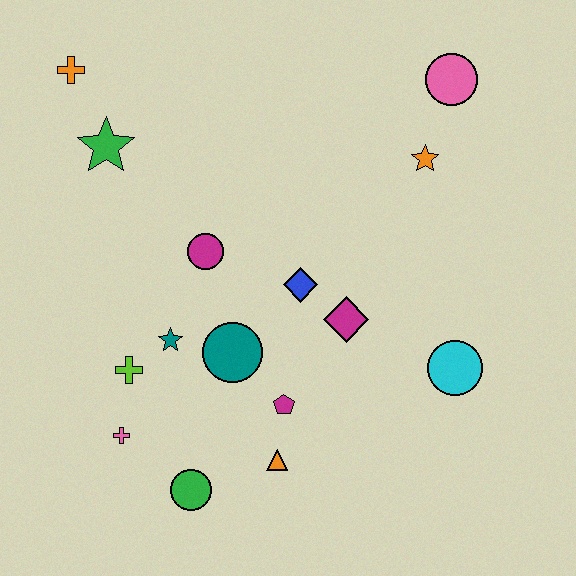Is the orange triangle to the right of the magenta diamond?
No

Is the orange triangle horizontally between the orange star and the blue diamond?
No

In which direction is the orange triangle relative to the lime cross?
The orange triangle is to the right of the lime cross.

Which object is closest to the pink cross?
The lime cross is closest to the pink cross.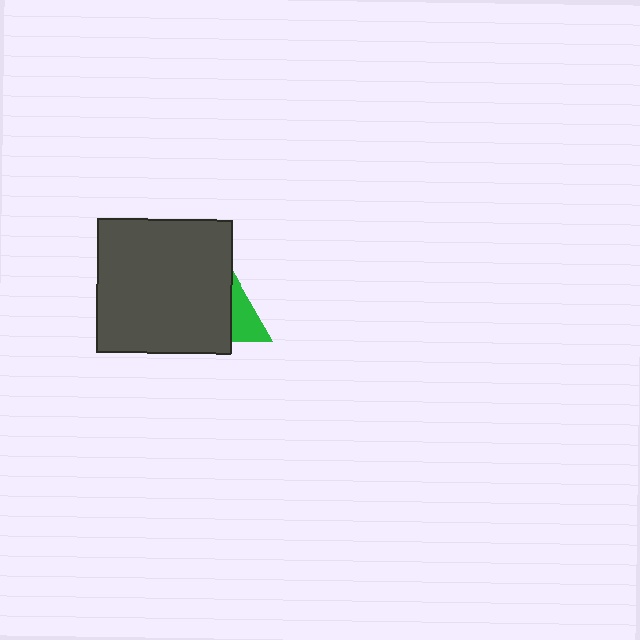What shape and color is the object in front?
The object in front is a dark gray square.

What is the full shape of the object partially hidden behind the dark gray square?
The partially hidden object is a green triangle.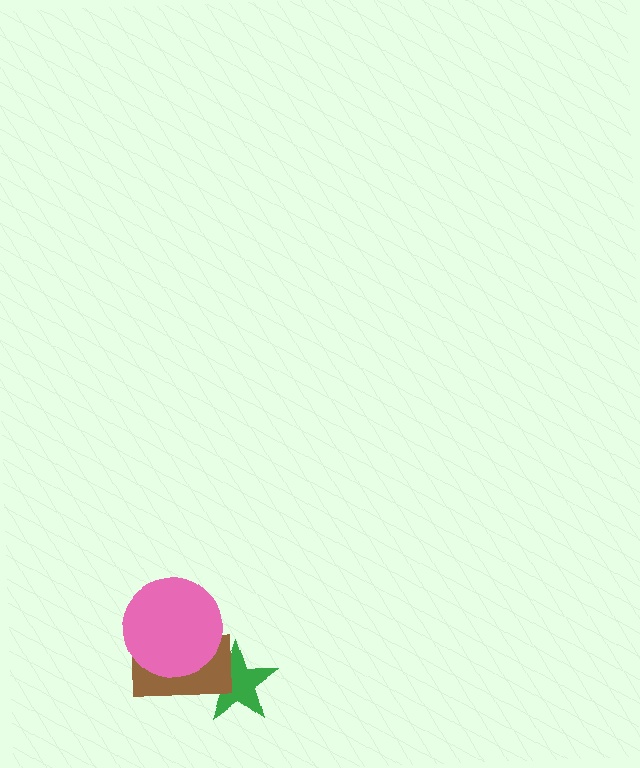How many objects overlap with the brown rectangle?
2 objects overlap with the brown rectangle.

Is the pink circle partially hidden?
No, no other shape covers it.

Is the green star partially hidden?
Yes, it is partially covered by another shape.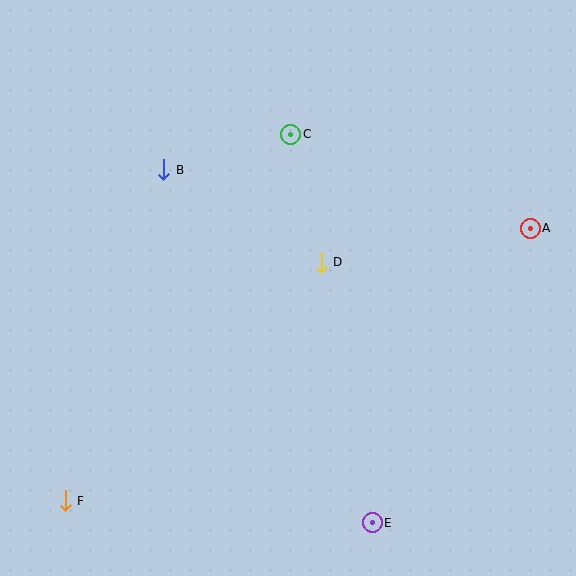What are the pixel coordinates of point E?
Point E is at (372, 523).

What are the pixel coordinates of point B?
Point B is at (164, 170).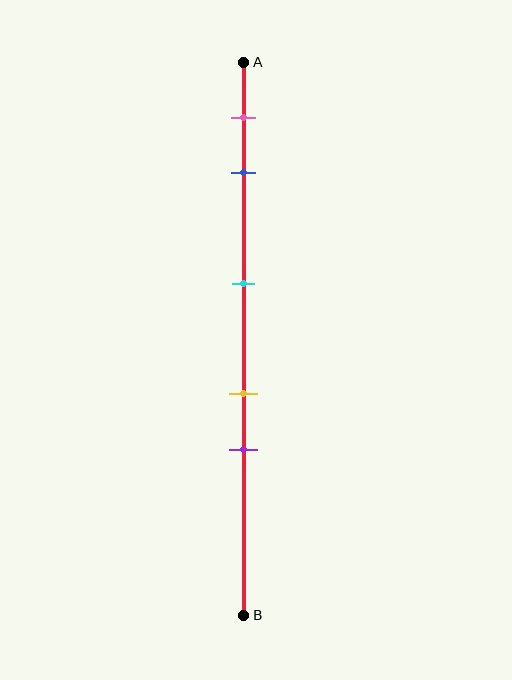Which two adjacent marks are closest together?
The yellow and purple marks are the closest adjacent pair.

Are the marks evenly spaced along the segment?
No, the marks are not evenly spaced.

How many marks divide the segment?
There are 5 marks dividing the segment.